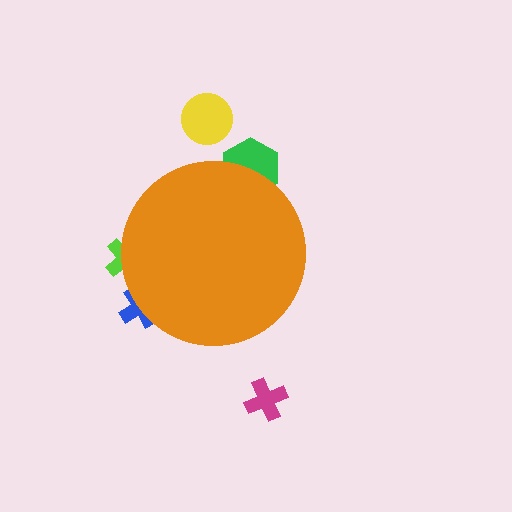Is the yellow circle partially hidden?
No, the yellow circle is fully visible.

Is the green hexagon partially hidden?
Yes, the green hexagon is partially hidden behind the orange circle.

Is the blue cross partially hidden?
Yes, the blue cross is partially hidden behind the orange circle.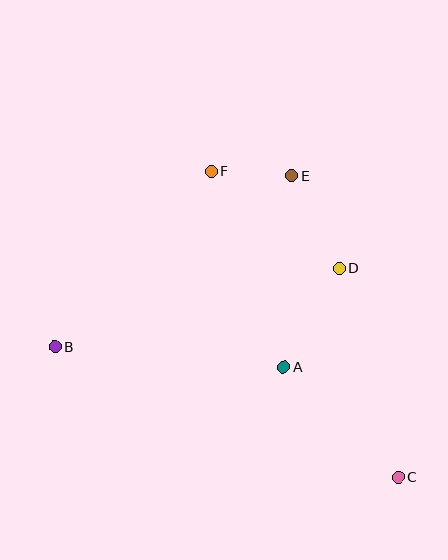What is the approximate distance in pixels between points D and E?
The distance between D and E is approximately 103 pixels.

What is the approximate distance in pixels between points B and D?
The distance between B and D is approximately 295 pixels.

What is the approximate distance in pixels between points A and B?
The distance between A and B is approximately 230 pixels.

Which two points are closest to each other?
Points E and F are closest to each other.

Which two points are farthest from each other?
Points B and C are farthest from each other.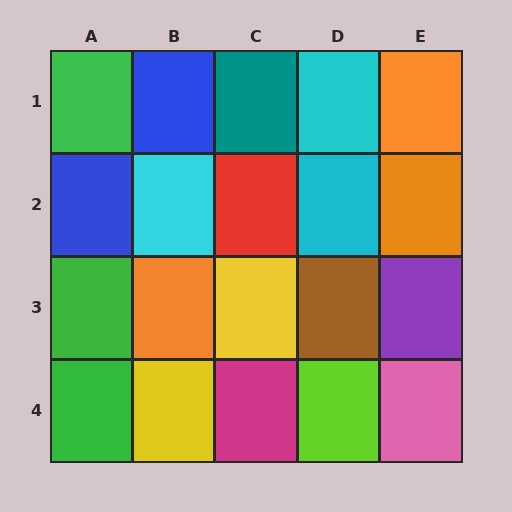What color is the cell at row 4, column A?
Green.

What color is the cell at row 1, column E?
Orange.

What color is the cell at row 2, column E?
Orange.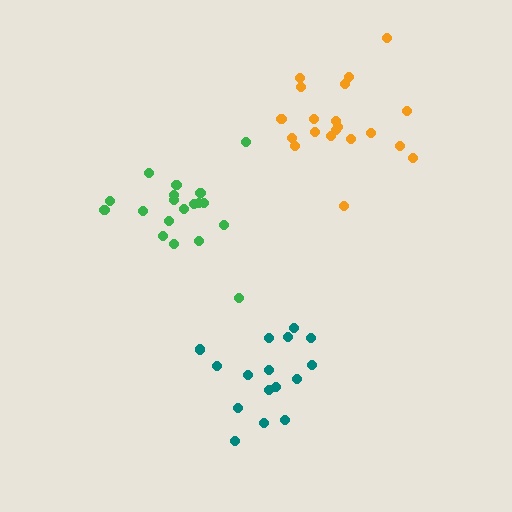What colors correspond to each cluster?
The clusters are colored: green, teal, orange.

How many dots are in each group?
Group 1: 19 dots, Group 2: 16 dots, Group 3: 20 dots (55 total).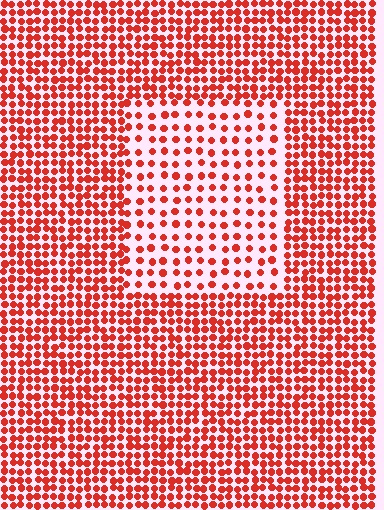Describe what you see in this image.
The image contains small red elements arranged at two different densities. A rectangle-shaped region is visible where the elements are less densely packed than the surrounding area.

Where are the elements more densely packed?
The elements are more densely packed outside the rectangle boundary.